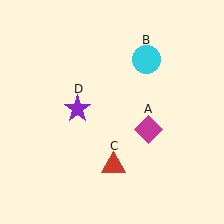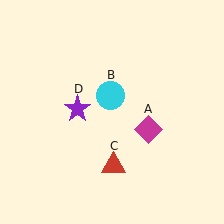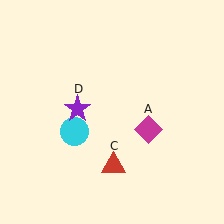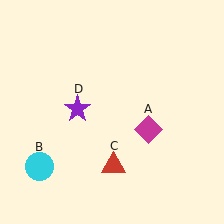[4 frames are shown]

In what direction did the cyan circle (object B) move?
The cyan circle (object B) moved down and to the left.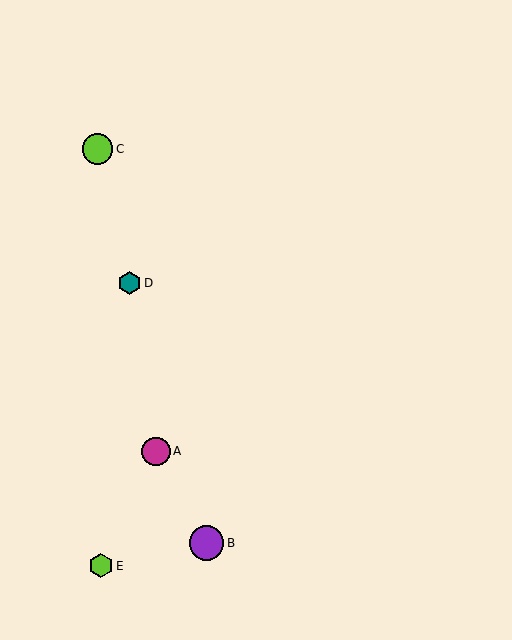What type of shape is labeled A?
Shape A is a magenta circle.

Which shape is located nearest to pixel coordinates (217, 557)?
The purple circle (labeled B) at (207, 543) is nearest to that location.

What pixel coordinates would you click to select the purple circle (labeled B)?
Click at (207, 543) to select the purple circle B.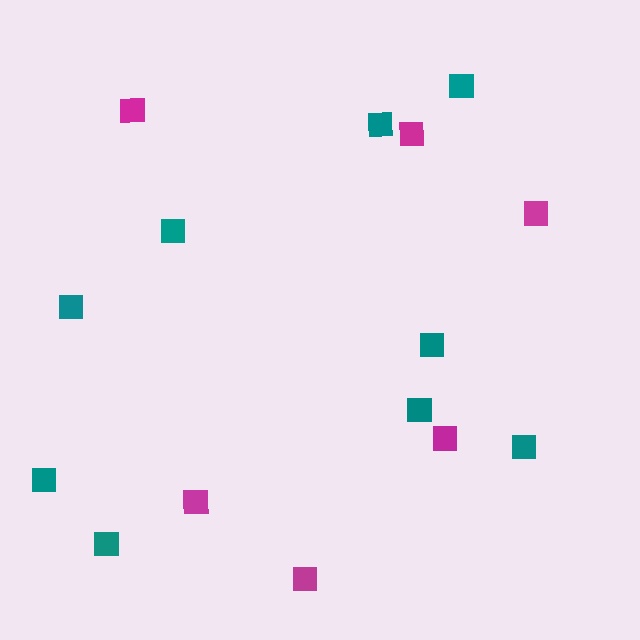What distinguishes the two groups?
There are 2 groups: one group of magenta squares (6) and one group of teal squares (9).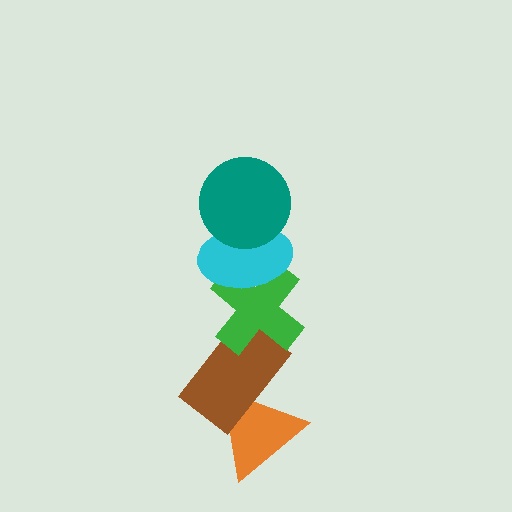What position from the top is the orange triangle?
The orange triangle is 5th from the top.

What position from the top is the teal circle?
The teal circle is 1st from the top.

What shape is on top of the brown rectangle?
The green cross is on top of the brown rectangle.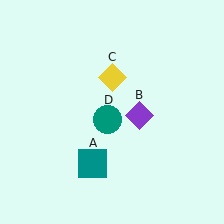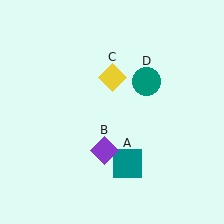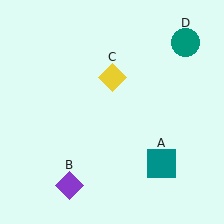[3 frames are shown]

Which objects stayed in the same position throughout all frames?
Yellow diamond (object C) remained stationary.